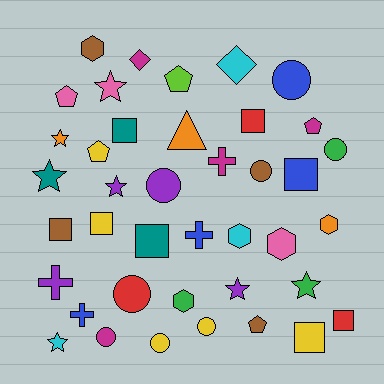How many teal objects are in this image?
There are 3 teal objects.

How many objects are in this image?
There are 40 objects.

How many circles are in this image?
There are 8 circles.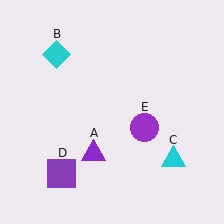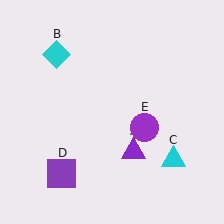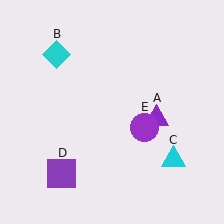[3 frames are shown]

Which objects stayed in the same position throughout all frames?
Cyan diamond (object B) and cyan triangle (object C) and purple square (object D) and purple circle (object E) remained stationary.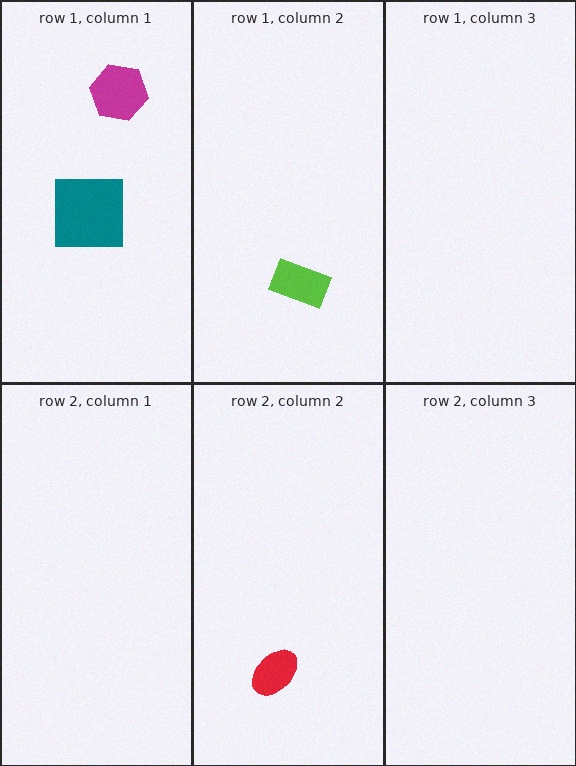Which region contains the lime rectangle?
The row 1, column 2 region.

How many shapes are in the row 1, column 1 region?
2.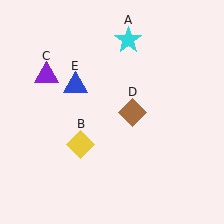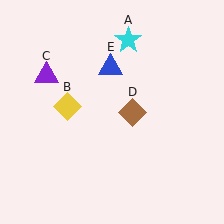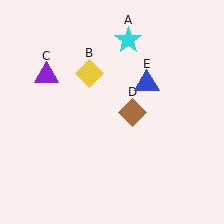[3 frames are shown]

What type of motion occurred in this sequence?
The yellow diamond (object B), blue triangle (object E) rotated clockwise around the center of the scene.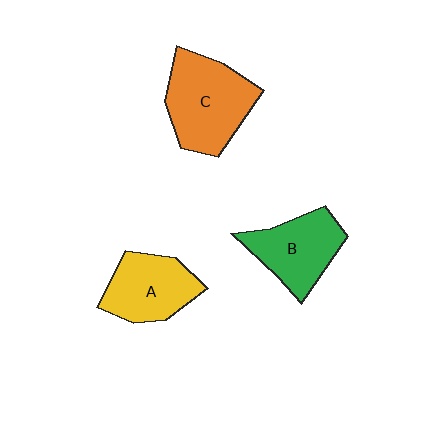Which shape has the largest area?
Shape C (orange).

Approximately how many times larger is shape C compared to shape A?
Approximately 1.3 times.